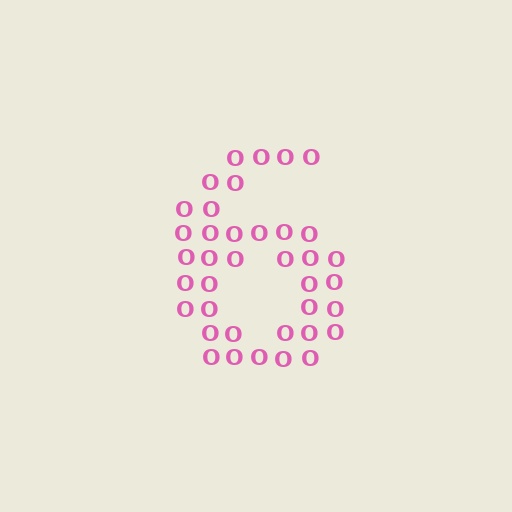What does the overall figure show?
The overall figure shows the digit 6.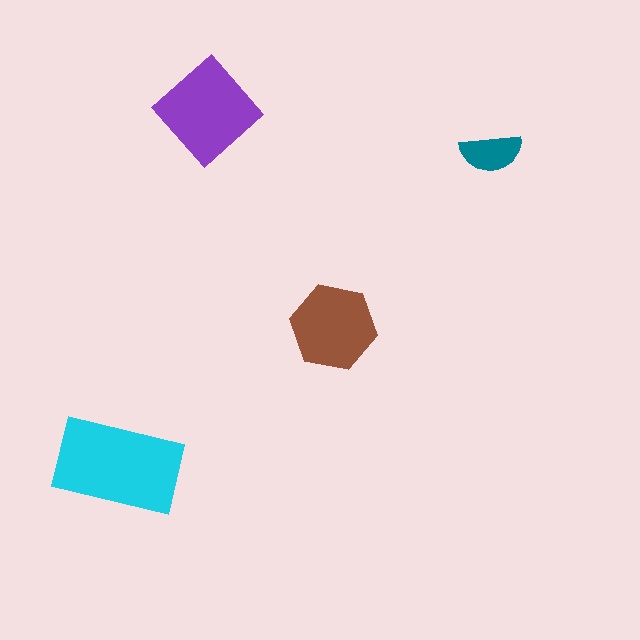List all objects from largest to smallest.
The cyan rectangle, the purple diamond, the brown hexagon, the teal semicircle.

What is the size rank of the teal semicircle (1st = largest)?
4th.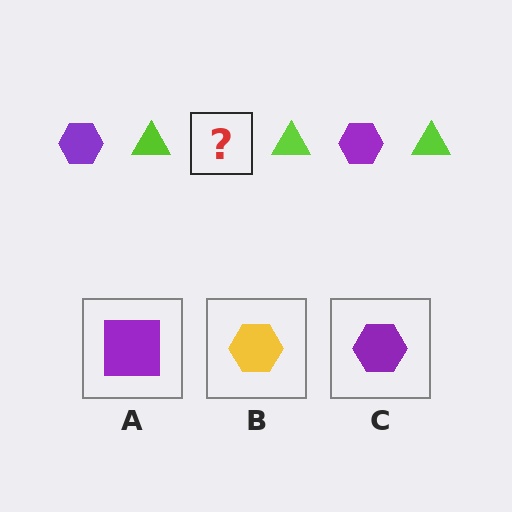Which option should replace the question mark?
Option C.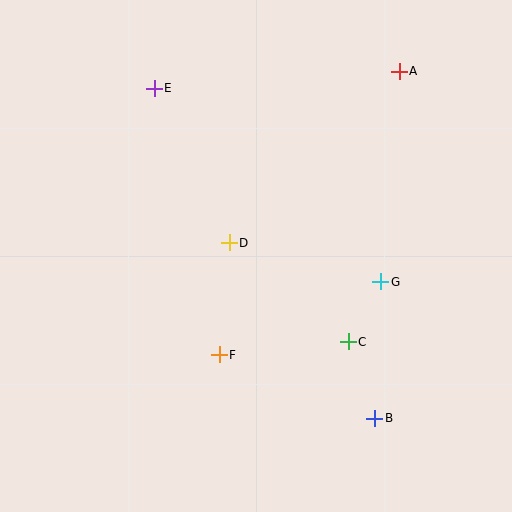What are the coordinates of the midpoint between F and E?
The midpoint between F and E is at (187, 221).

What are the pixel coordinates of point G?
Point G is at (381, 282).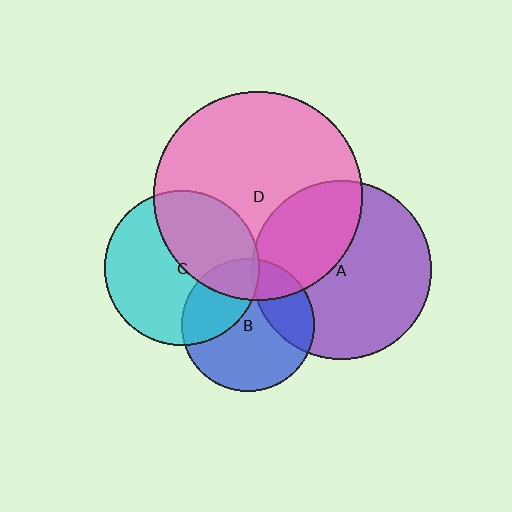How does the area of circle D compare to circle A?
Approximately 1.4 times.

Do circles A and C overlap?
Yes.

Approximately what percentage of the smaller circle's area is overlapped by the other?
Approximately 5%.